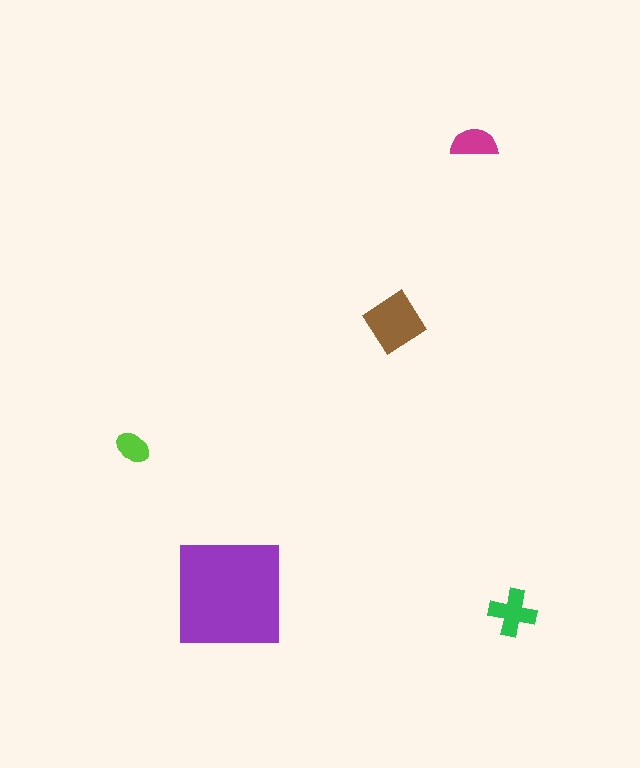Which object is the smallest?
The lime ellipse.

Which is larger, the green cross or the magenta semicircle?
The green cross.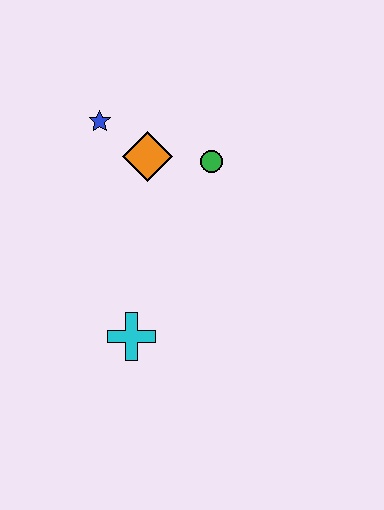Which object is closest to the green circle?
The orange diamond is closest to the green circle.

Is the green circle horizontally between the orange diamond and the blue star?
No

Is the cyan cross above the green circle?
No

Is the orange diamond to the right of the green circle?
No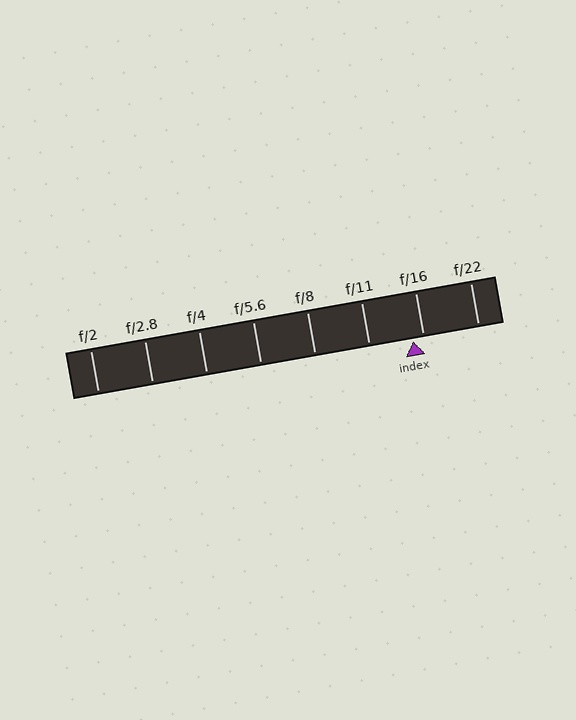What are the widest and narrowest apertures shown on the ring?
The widest aperture shown is f/2 and the narrowest is f/22.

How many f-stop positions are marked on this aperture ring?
There are 8 f-stop positions marked.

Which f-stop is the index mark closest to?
The index mark is closest to f/16.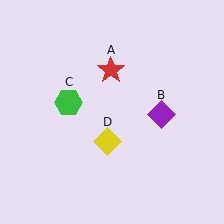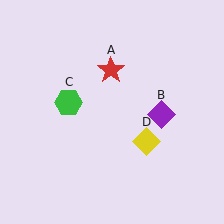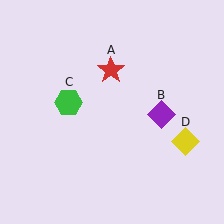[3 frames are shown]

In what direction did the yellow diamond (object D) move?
The yellow diamond (object D) moved right.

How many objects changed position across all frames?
1 object changed position: yellow diamond (object D).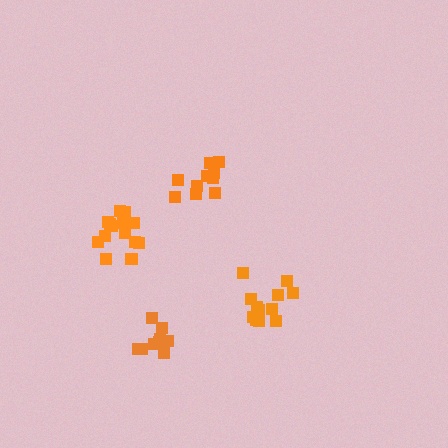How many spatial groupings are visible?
There are 4 spatial groupings.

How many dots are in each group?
Group 1: 10 dots, Group 2: 14 dots, Group 3: 12 dots, Group 4: 10 dots (46 total).